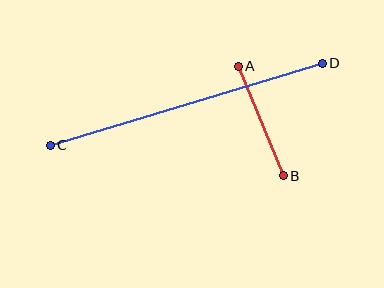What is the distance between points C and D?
The distance is approximately 284 pixels.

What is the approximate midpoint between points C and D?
The midpoint is at approximately (186, 104) pixels.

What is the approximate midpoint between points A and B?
The midpoint is at approximately (261, 121) pixels.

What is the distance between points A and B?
The distance is approximately 119 pixels.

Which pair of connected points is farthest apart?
Points C and D are farthest apart.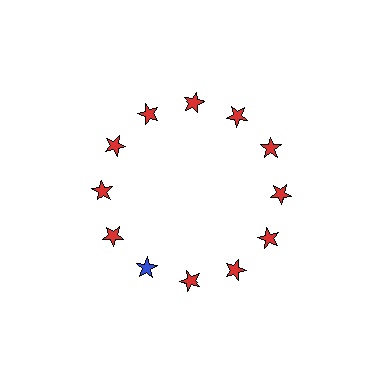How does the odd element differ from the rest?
It has a different color: blue instead of red.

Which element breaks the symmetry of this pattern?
The blue star at roughly the 7 o'clock position breaks the symmetry. All other shapes are red stars.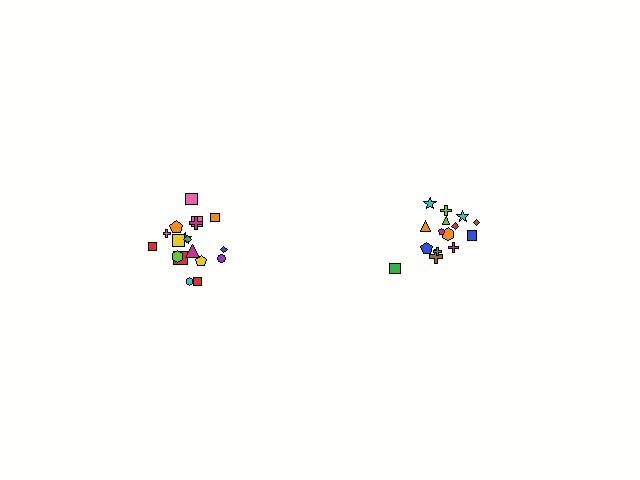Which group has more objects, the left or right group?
The left group.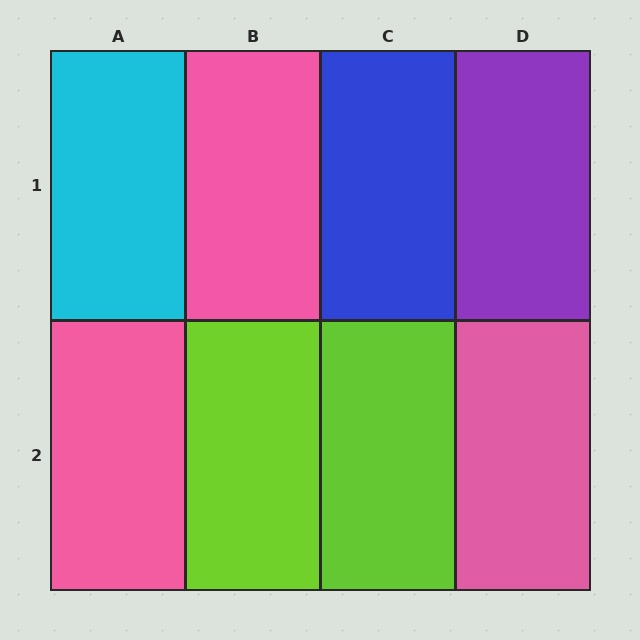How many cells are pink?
3 cells are pink.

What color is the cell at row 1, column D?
Purple.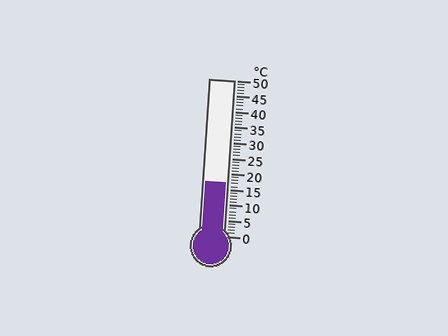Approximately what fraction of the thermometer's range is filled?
The thermometer is filled to approximately 35% of its range.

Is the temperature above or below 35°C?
The temperature is below 35°C.